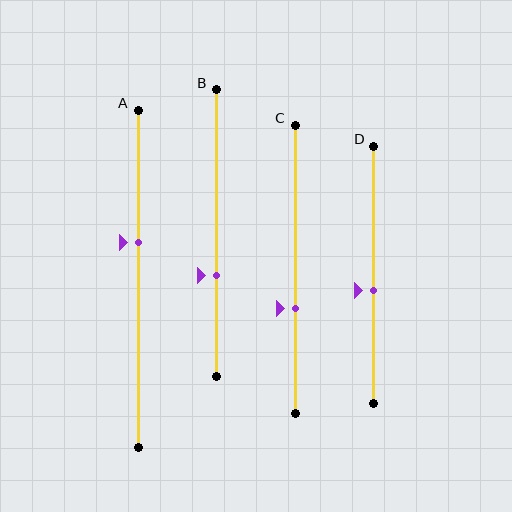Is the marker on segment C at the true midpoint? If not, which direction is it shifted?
No, the marker on segment C is shifted downward by about 14% of the segment length.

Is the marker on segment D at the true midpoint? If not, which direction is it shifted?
No, the marker on segment D is shifted downward by about 6% of the segment length.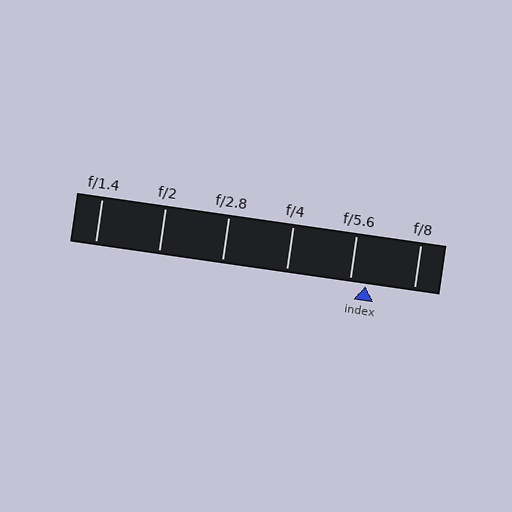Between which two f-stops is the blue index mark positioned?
The index mark is between f/5.6 and f/8.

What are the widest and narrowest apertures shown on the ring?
The widest aperture shown is f/1.4 and the narrowest is f/8.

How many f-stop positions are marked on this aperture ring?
There are 6 f-stop positions marked.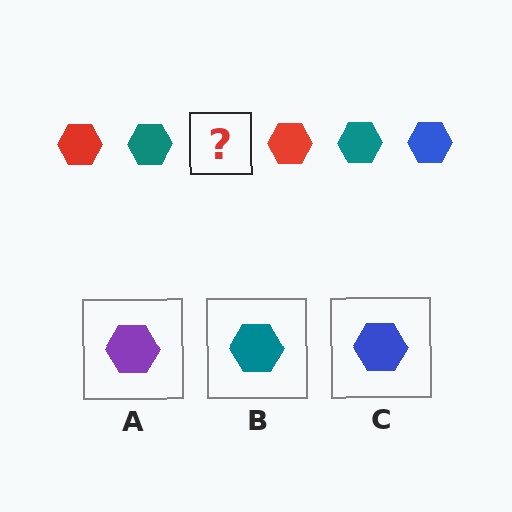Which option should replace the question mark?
Option C.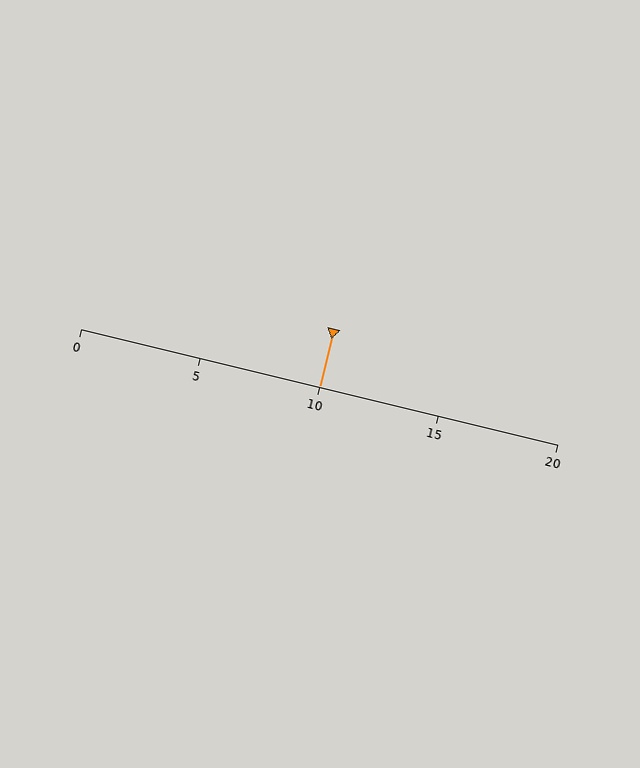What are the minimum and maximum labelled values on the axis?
The axis runs from 0 to 20.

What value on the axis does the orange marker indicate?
The marker indicates approximately 10.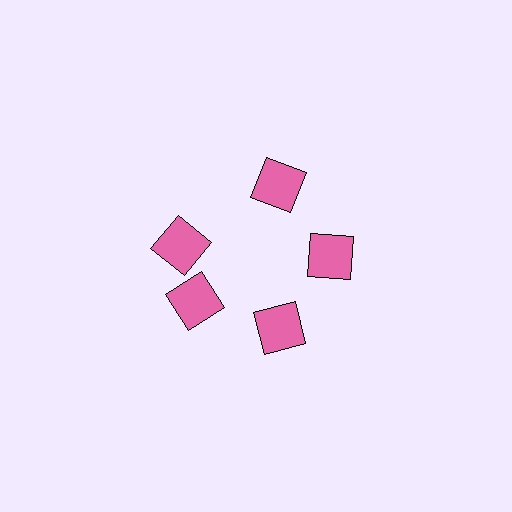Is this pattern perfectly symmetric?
No. The 5 pink squares are arranged in a ring, but one element near the 10 o'clock position is rotated out of alignment along the ring, breaking the 5-fold rotational symmetry.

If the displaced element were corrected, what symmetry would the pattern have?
It would have 5-fold rotational symmetry — the pattern would map onto itself every 72 degrees.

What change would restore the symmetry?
The symmetry would be restored by rotating it back into even spacing with its neighbors so that all 5 squares sit at equal angles and equal distance from the center.